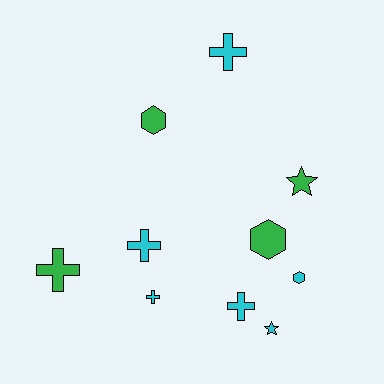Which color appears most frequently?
Cyan, with 6 objects.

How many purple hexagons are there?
There are no purple hexagons.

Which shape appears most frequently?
Cross, with 5 objects.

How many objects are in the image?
There are 10 objects.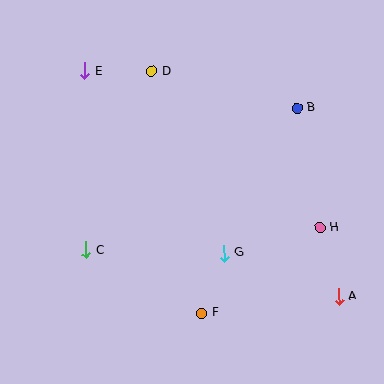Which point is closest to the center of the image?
Point G at (224, 253) is closest to the center.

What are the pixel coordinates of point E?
Point E is at (85, 71).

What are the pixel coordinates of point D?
Point D is at (152, 71).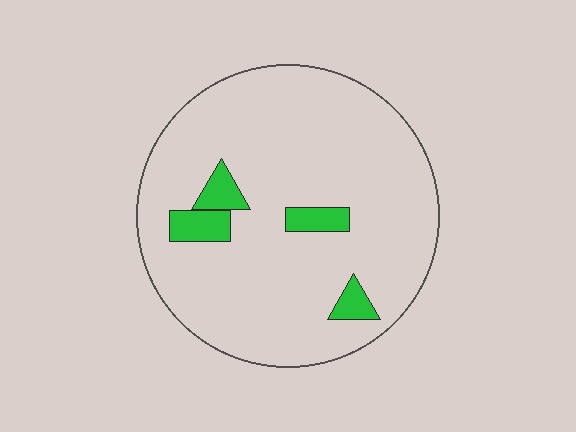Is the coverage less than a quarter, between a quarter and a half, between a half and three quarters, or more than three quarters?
Less than a quarter.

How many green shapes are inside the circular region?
4.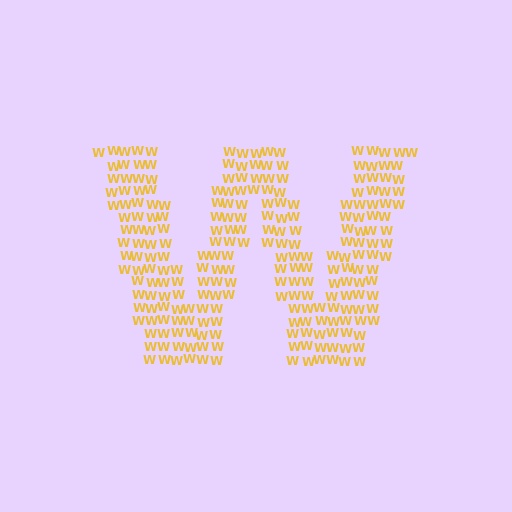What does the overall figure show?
The overall figure shows the letter W.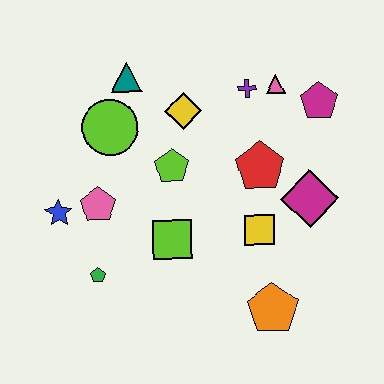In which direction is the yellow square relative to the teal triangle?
The yellow square is below the teal triangle.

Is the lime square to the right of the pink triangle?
No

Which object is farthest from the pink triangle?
The green pentagon is farthest from the pink triangle.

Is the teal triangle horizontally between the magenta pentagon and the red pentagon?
No